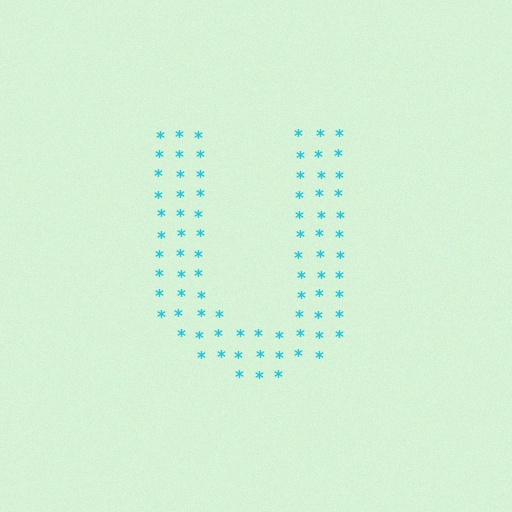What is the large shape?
The large shape is the letter U.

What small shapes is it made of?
It is made of small asterisks.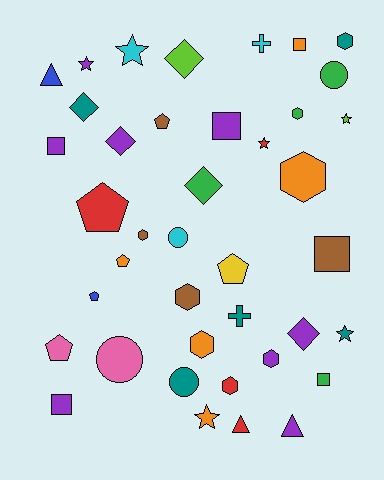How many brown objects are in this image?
There are 4 brown objects.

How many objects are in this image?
There are 40 objects.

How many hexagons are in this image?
There are 8 hexagons.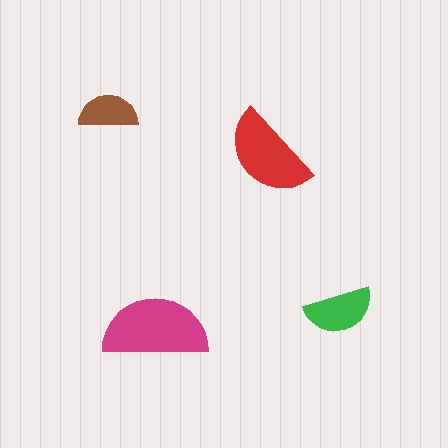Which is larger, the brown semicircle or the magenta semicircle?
The magenta one.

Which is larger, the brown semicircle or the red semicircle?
The red one.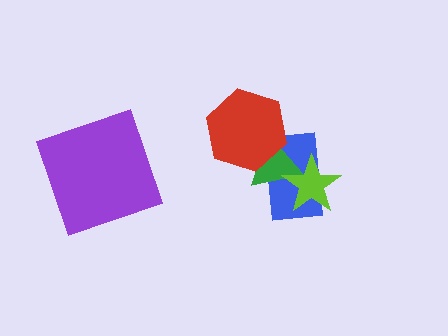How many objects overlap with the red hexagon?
2 objects overlap with the red hexagon.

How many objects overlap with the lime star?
2 objects overlap with the lime star.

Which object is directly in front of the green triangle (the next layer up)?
The red hexagon is directly in front of the green triangle.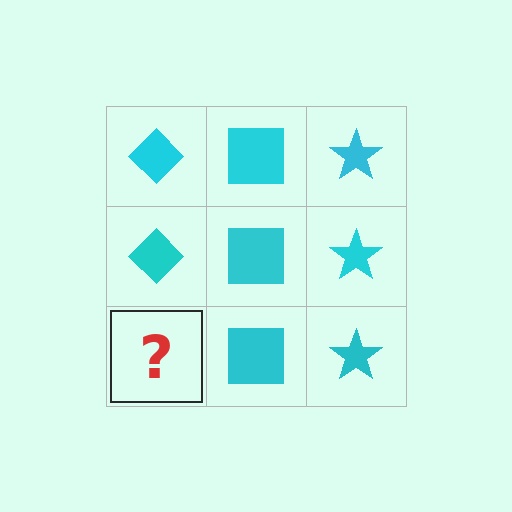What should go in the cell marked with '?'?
The missing cell should contain a cyan diamond.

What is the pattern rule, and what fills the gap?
The rule is that each column has a consistent shape. The gap should be filled with a cyan diamond.